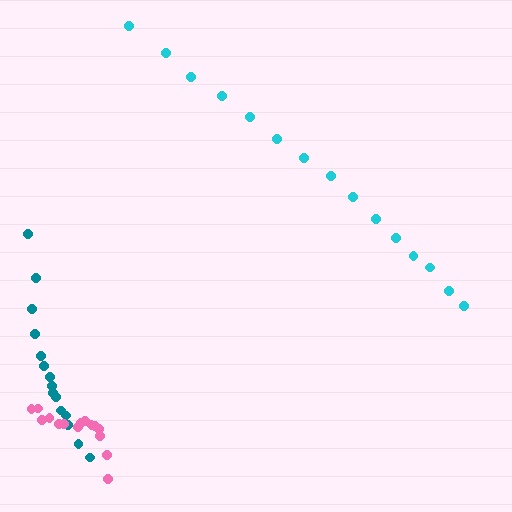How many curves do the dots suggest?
There are 3 distinct paths.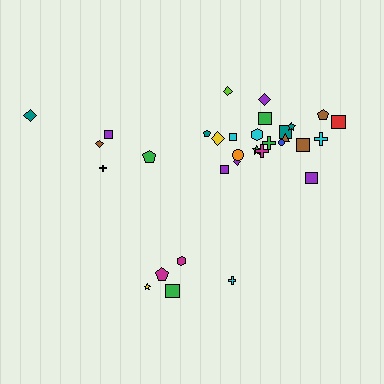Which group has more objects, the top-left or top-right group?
The top-right group.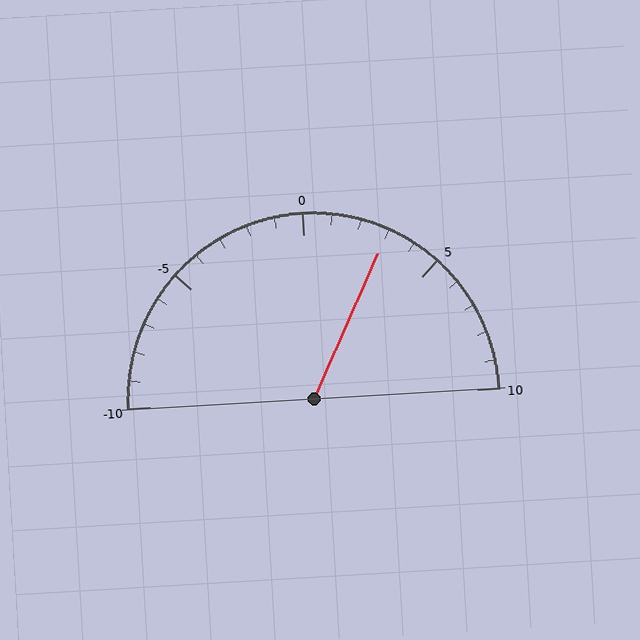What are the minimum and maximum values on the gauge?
The gauge ranges from -10 to 10.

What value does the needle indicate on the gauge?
The needle indicates approximately 3.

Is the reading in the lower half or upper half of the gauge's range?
The reading is in the upper half of the range (-10 to 10).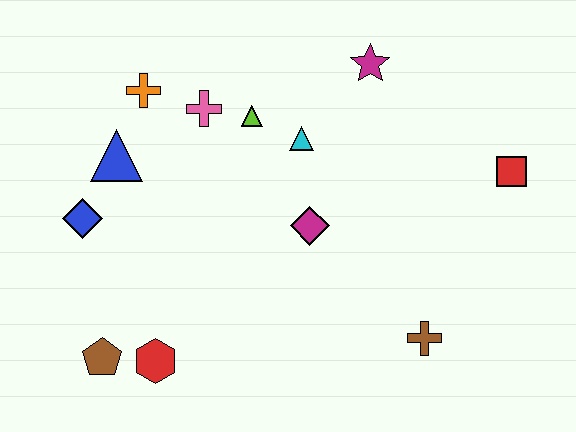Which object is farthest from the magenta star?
The brown pentagon is farthest from the magenta star.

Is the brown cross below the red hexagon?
No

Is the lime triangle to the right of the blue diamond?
Yes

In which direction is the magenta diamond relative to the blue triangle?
The magenta diamond is to the right of the blue triangle.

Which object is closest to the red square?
The magenta star is closest to the red square.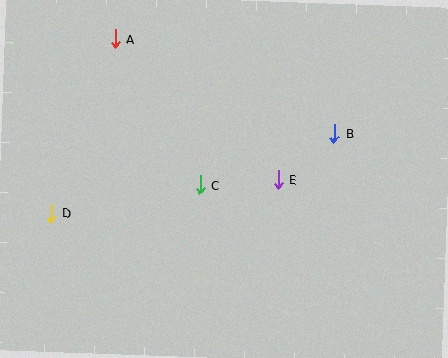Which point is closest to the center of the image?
Point C at (200, 185) is closest to the center.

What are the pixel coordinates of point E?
Point E is at (278, 180).